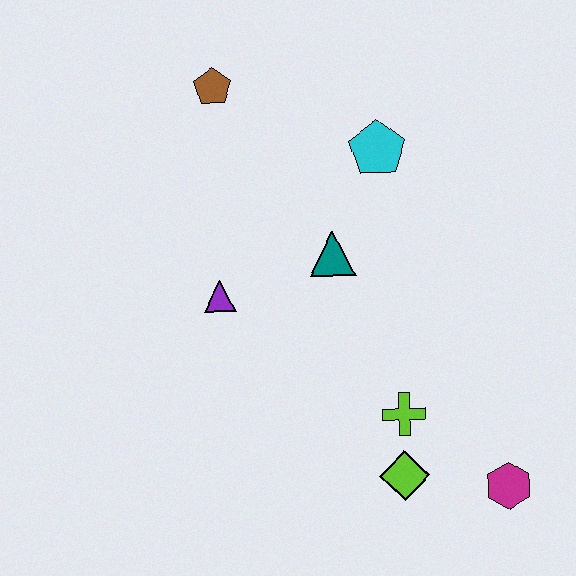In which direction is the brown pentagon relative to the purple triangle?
The brown pentagon is above the purple triangle.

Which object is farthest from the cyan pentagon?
The magenta hexagon is farthest from the cyan pentagon.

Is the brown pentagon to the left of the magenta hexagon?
Yes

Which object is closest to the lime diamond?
The lime cross is closest to the lime diamond.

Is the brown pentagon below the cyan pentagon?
No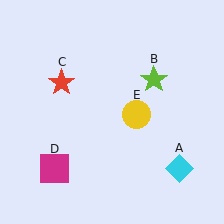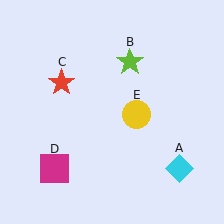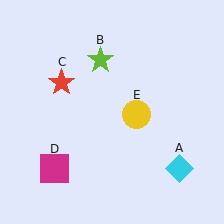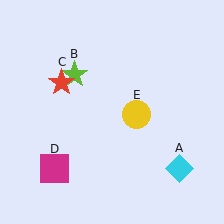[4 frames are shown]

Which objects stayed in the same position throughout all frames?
Cyan diamond (object A) and red star (object C) and magenta square (object D) and yellow circle (object E) remained stationary.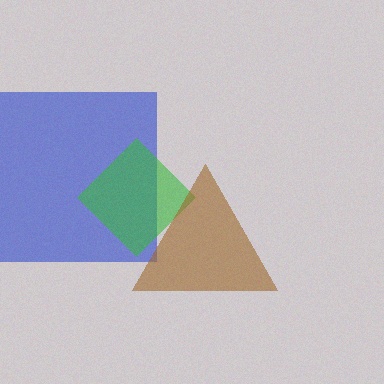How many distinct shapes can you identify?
There are 3 distinct shapes: a blue square, a green diamond, a brown triangle.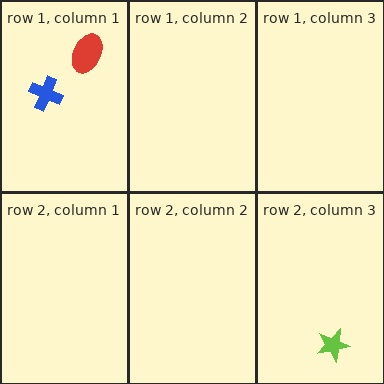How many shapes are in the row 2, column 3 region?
1.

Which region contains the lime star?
The row 2, column 3 region.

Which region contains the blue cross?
The row 1, column 1 region.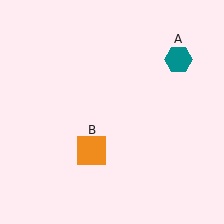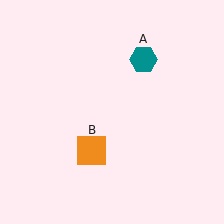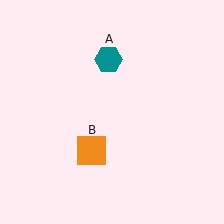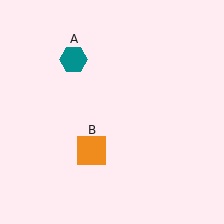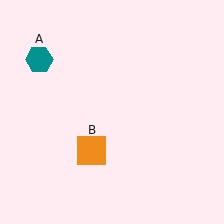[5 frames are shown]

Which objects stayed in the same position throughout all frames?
Orange square (object B) remained stationary.